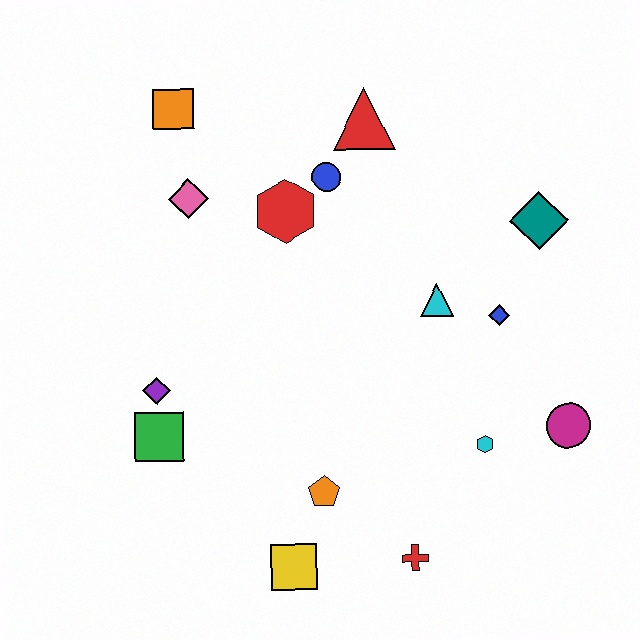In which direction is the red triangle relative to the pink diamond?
The red triangle is to the right of the pink diamond.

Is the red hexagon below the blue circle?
Yes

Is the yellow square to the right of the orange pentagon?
No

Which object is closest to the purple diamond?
The green square is closest to the purple diamond.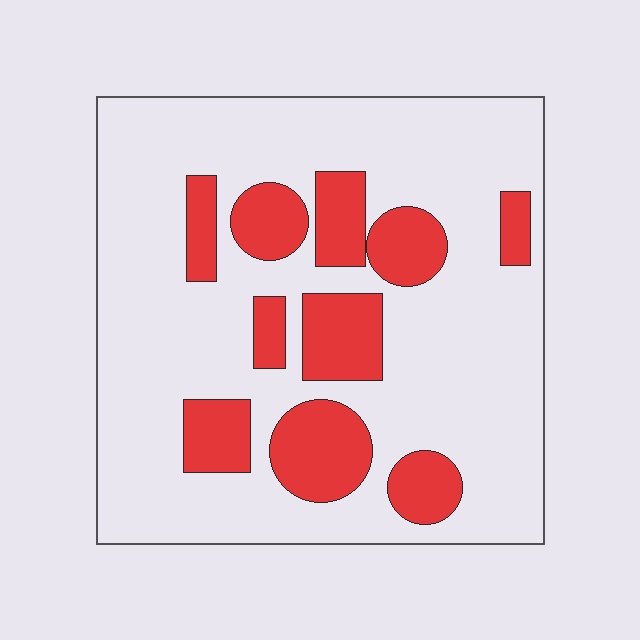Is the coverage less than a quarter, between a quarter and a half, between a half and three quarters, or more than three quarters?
Less than a quarter.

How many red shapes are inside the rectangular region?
10.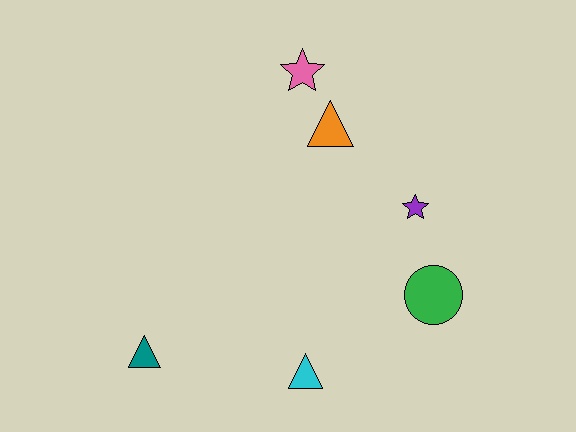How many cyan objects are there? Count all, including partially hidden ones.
There is 1 cyan object.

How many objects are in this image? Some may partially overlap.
There are 6 objects.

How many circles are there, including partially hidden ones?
There is 1 circle.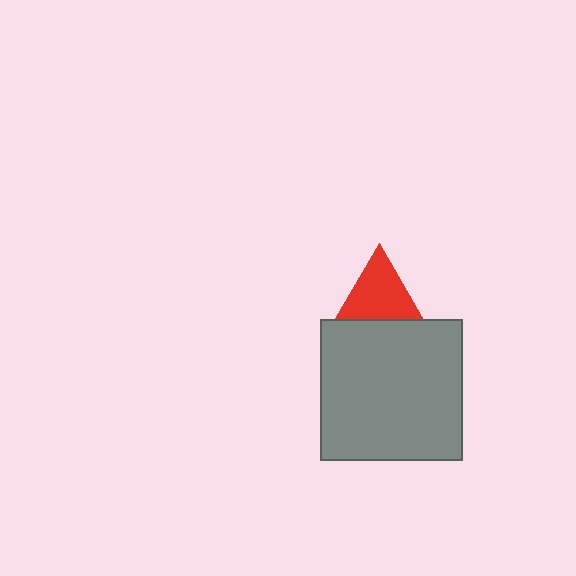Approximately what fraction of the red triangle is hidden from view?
Roughly 31% of the red triangle is hidden behind the gray square.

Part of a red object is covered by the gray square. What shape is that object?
It is a triangle.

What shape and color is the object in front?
The object in front is a gray square.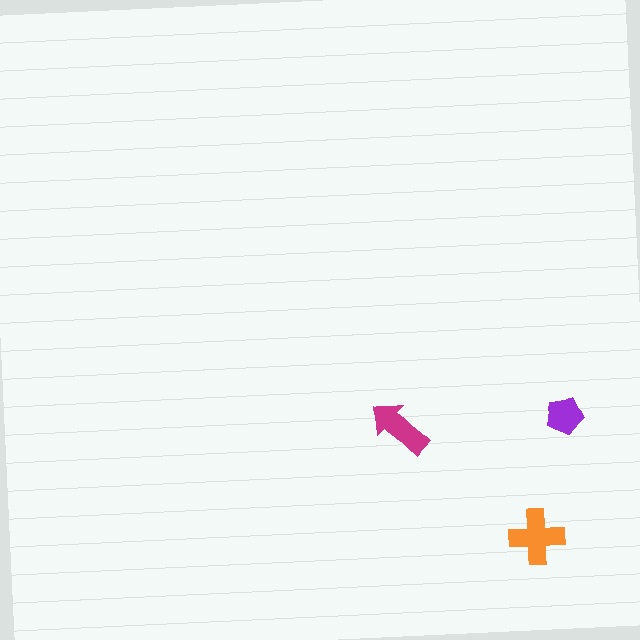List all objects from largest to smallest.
The orange cross, the magenta arrow, the purple pentagon.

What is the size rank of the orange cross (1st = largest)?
1st.